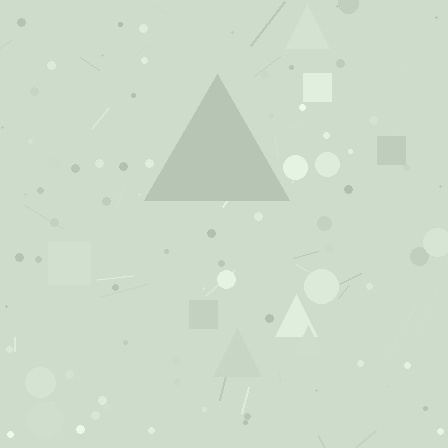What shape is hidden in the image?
A triangle is hidden in the image.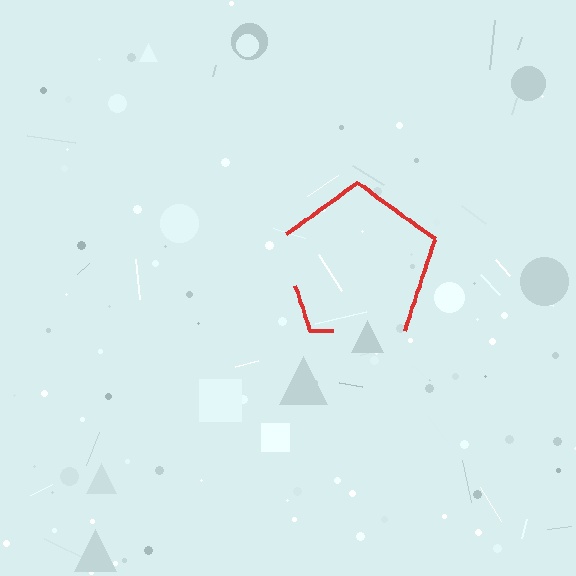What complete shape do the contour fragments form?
The contour fragments form a pentagon.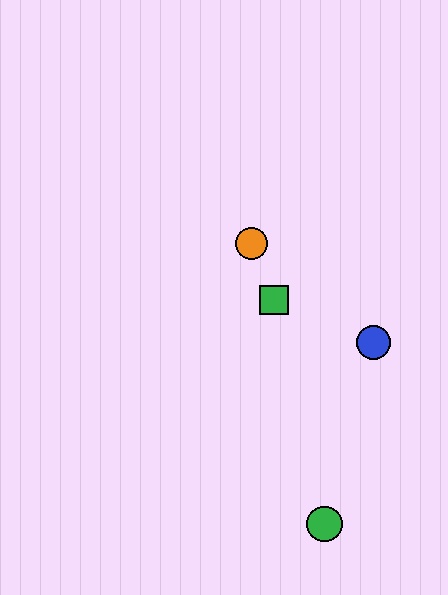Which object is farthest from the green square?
The green circle is farthest from the green square.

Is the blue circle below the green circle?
No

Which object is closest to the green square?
The orange circle is closest to the green square.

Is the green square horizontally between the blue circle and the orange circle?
Yes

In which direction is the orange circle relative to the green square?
The orange circle is above the green square.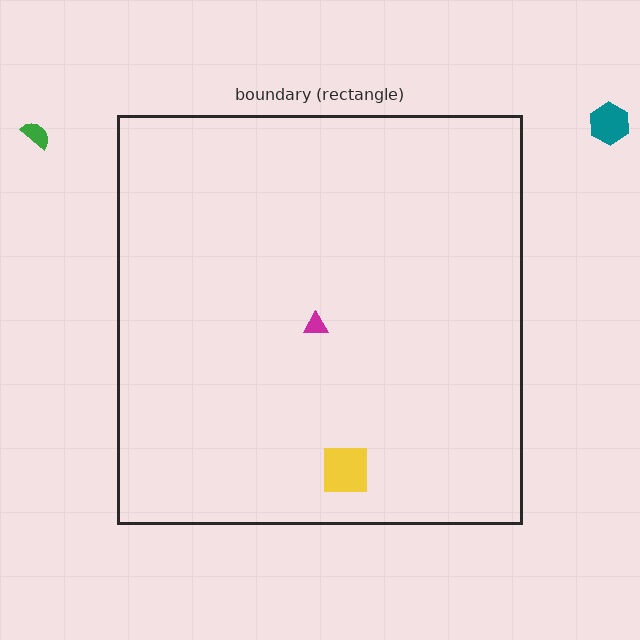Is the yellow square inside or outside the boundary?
Inside.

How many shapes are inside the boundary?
2 inside, 2 outside.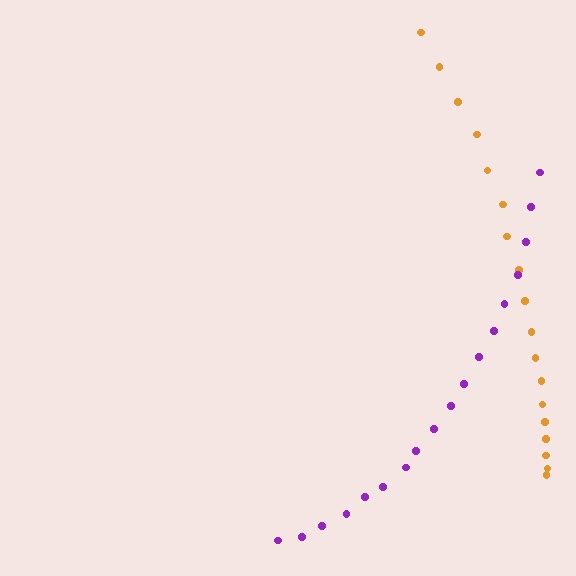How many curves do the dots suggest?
There are 2 distinct paths.